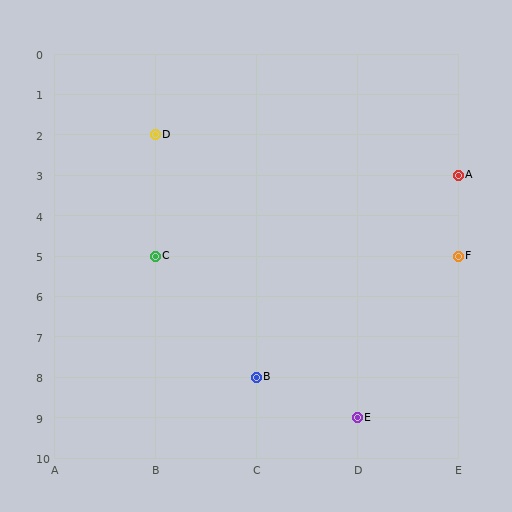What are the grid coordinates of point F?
Point F is at grid coordinates (E, 5).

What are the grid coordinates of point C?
Point C is at grid coordinates (B, 5).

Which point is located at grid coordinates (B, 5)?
Point C is at (B, 5).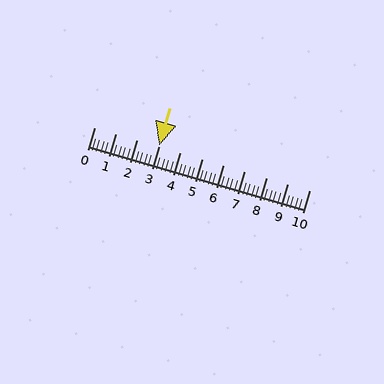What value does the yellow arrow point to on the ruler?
The yellow arrow points to approximately 3.0.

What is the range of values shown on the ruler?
The ruler shows values from 0 to 10.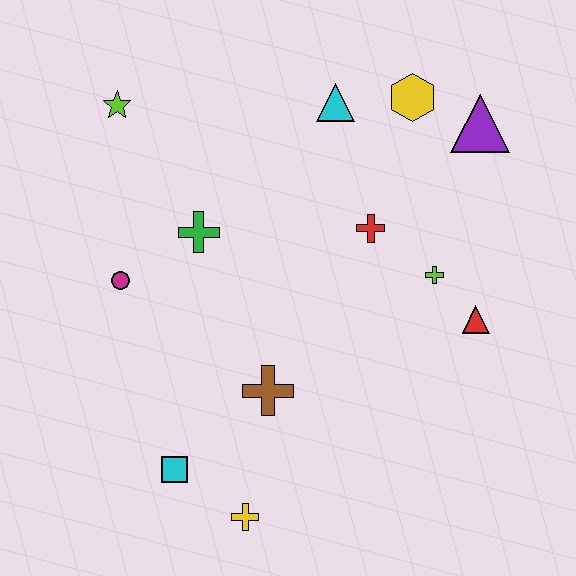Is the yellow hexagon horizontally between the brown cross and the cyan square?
No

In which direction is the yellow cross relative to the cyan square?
The yellow cross is to the right of the cyan square.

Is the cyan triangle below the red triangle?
No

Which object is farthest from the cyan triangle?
The yellow cross is farthest from the cyan triangle.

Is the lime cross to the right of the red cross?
Yes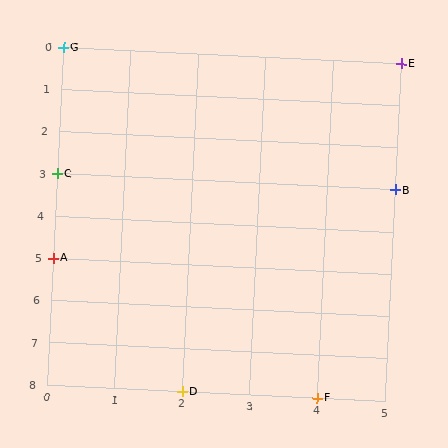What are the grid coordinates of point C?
Point C is at grid coordinates (0, 3).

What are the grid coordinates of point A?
Point A is at grid coordinates (0, 5).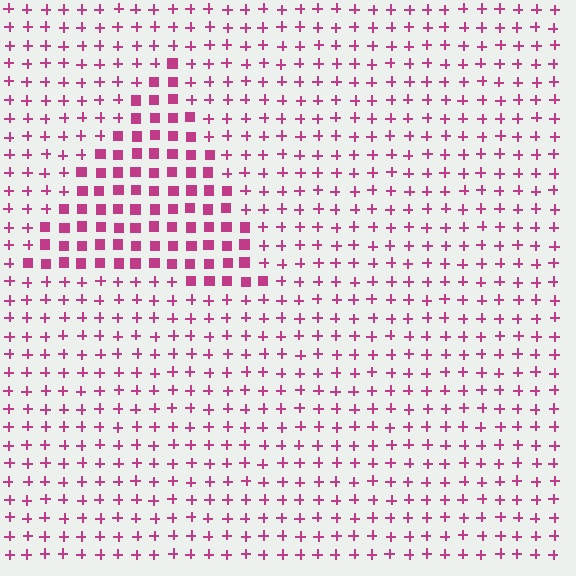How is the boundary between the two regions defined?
The boundary is defined by a change in element shape: squares inside vs. plus signs outside. All elements share the same color and spacing.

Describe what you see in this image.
The image is filled with small magenta elements arranged in a uniform grid. A triangle-shaped region contains squares, while the surrounding area contains plus signs. The boundary is defined purely by the change in element shape.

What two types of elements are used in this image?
The image uses squares inside the triangle region and plus signs outside it.